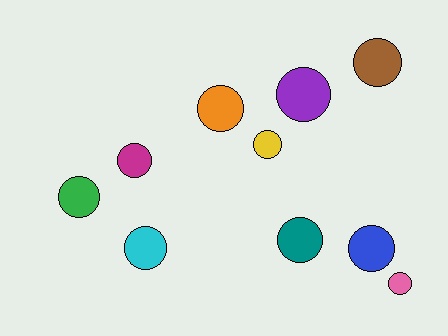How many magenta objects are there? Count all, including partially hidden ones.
There is 1 magenta object.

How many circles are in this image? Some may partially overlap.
There are 10 circles.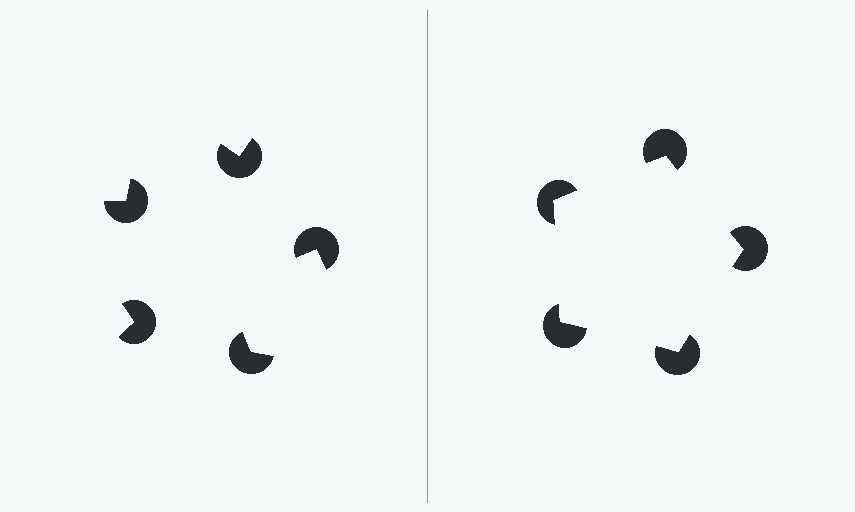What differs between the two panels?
The pac-man discs are positioned identically on both sides; only the wedge orientations differ. On the right they align to a pentagon; on the left they are misaligned.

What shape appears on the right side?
An illusory pentagon.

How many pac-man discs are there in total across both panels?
10 — 5 on each side.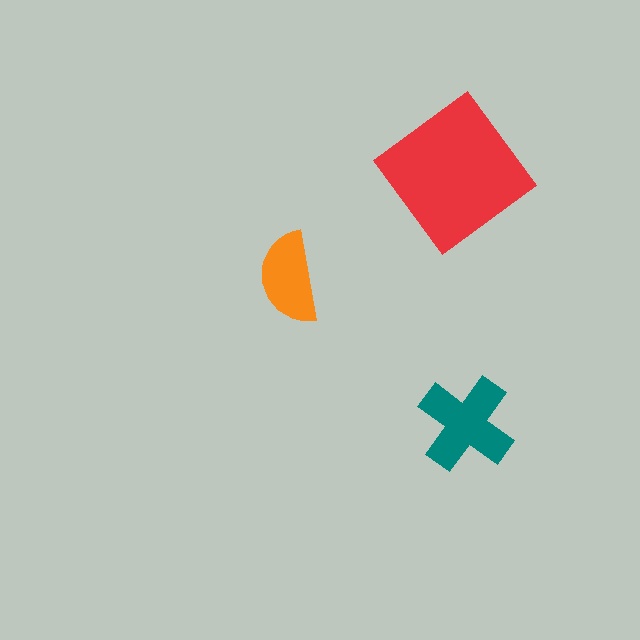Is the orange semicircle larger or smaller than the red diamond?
Smaller.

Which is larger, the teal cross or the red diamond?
The red diamond.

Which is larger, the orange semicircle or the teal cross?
The teal cross.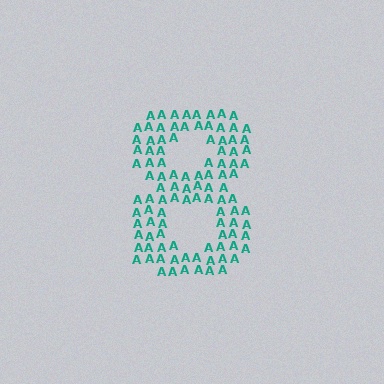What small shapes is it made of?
It is made of small letter A's.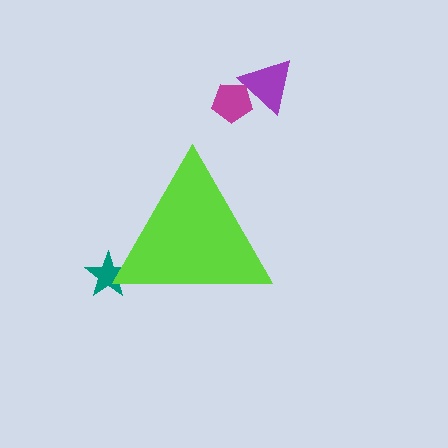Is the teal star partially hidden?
Yes, the teal star is partially hidden behind the lime triangle.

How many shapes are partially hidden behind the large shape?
1 shape is partially hidden.